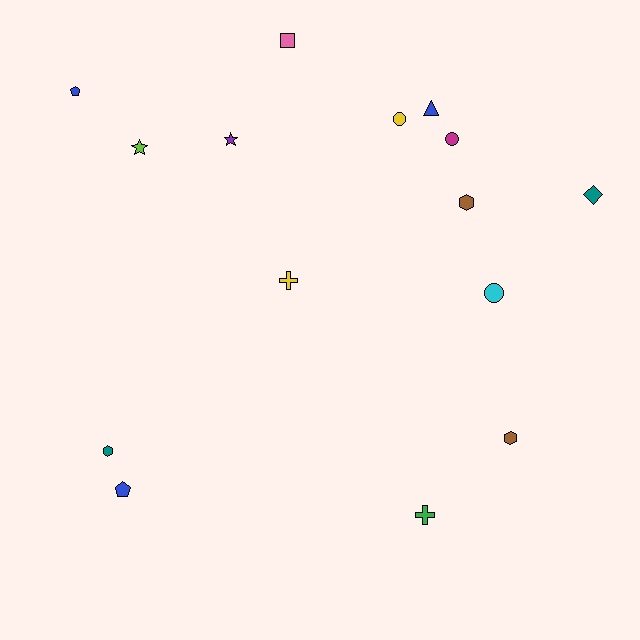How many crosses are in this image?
There are 2 crosses.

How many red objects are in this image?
There are no red objects.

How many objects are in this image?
There are 15 objects.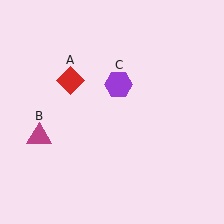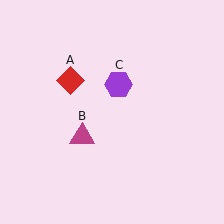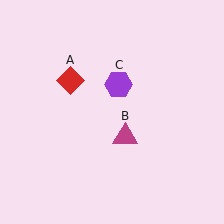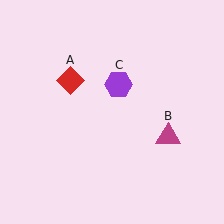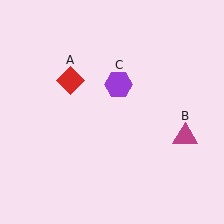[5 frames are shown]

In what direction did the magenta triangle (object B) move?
The magenta triangle (object B) moved right.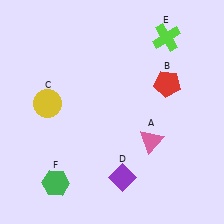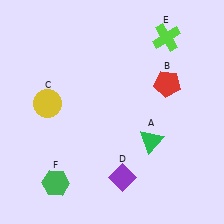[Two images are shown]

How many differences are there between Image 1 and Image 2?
There is 1 difference between the two images.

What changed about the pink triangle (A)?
In Image 1, A is pink. In Image 2, it changed to green.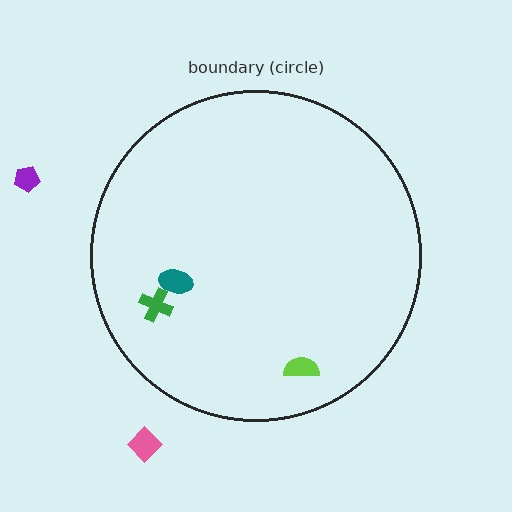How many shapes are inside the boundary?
3 inside, 2 outside.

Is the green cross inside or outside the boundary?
Inside.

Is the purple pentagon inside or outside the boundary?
Outside.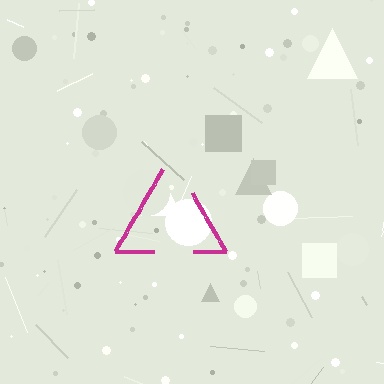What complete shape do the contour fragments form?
The contour fragments form a triangle.